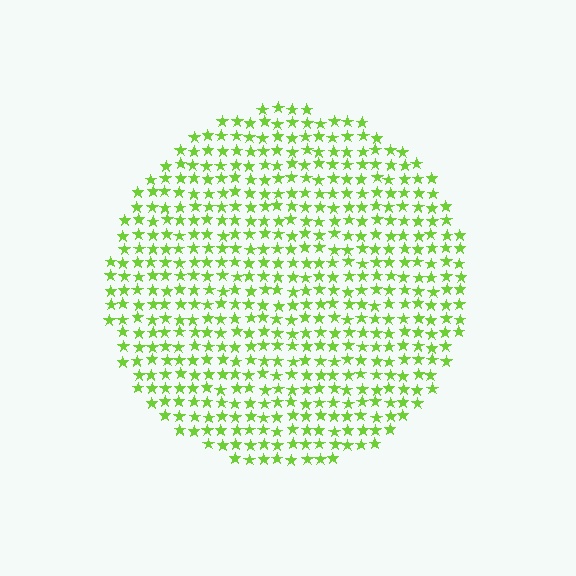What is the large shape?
The large shape is a circle.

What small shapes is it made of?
It is made of small stars.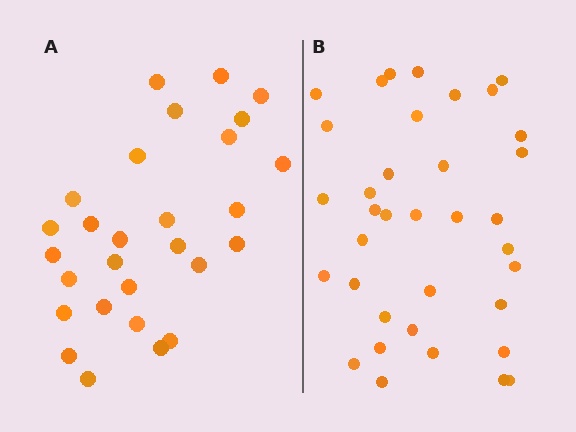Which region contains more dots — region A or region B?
Region B (the right region) has more dots.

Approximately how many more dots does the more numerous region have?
Region B has roughly 8 or so more dots than region A.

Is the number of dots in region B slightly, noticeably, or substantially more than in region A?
Region B has noticeably more, but not dramatically so. The ratio is roughly 1.3 to 1.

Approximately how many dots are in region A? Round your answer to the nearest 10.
About 30 dots. (The exact count is 28, which rounds to 30.)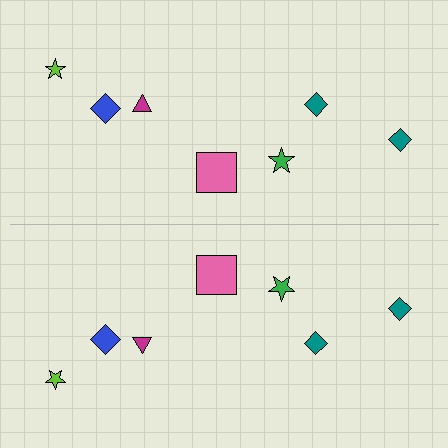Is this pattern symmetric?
Yes, this pattern has bilateral (reflection) symmetry.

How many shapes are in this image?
There are 14 shapes in this image.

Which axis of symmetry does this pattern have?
The pattern has a horizontal axis of symmetry running through the center of the image.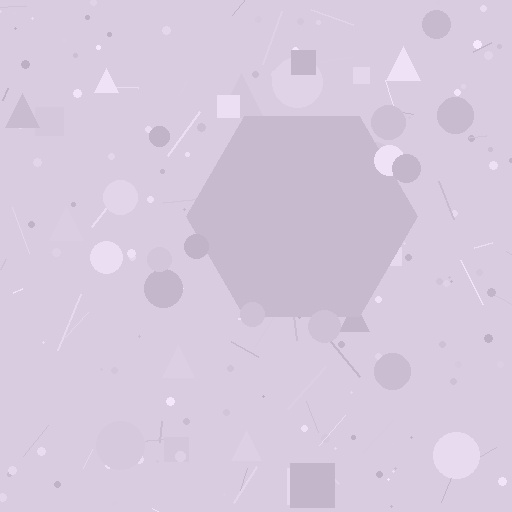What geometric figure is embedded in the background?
A hexagon is embedded in the background.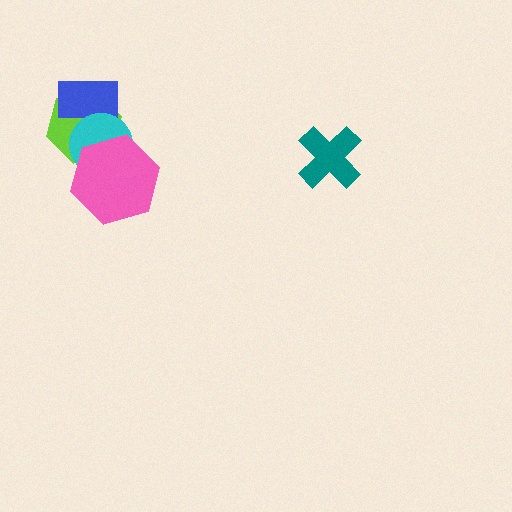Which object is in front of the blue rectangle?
The cyan circle is in front of the blue rectangle.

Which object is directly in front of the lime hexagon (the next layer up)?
The blue rectangle is directly in front of the lime hexagon.